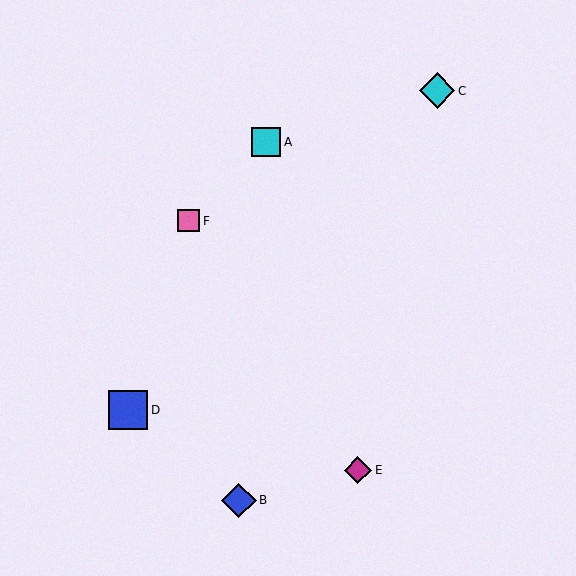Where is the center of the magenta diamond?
The center of the magenta diamond is at (358, 470).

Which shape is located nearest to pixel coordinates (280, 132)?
The cyan square (labeled A) at (266, 142) is nearest to that location.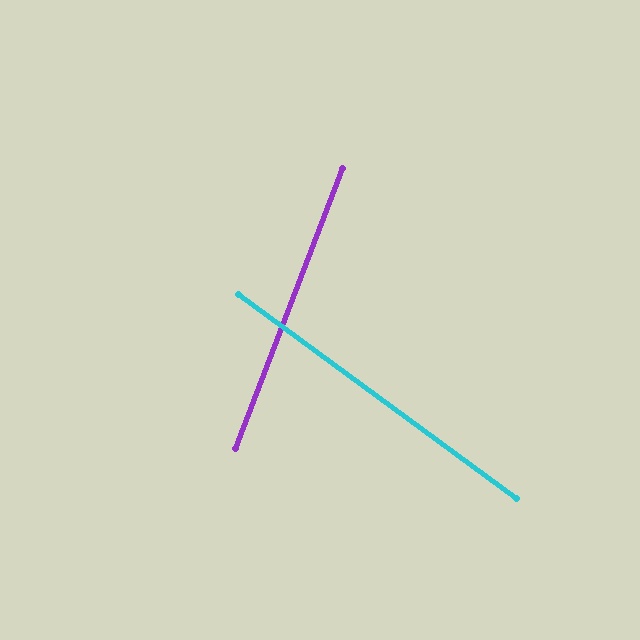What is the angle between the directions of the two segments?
Approximately 75 degrees.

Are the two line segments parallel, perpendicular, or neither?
Neither parallel nor perpendicular — they differ by about 75°.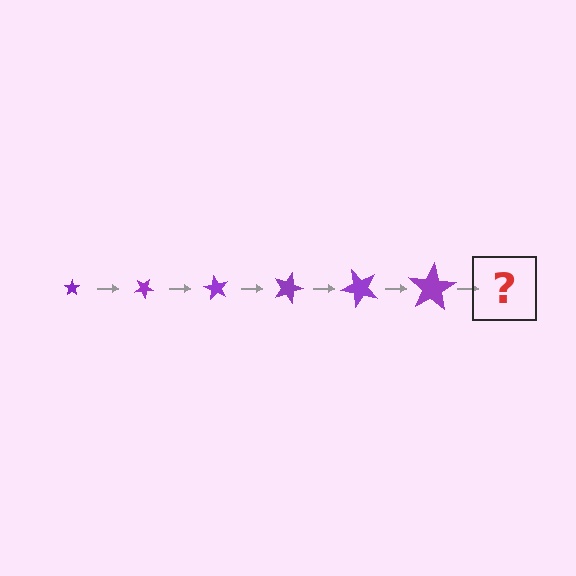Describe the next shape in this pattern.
It should be a star, larger than the previous one and rotated 180 degrees from the start.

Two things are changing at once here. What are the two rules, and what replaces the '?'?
The two rules are that the star grows larger each step and it rotates 30 degrees each step. The '?' should be a star, larger than the previous one and rotated 180 degrees from the start.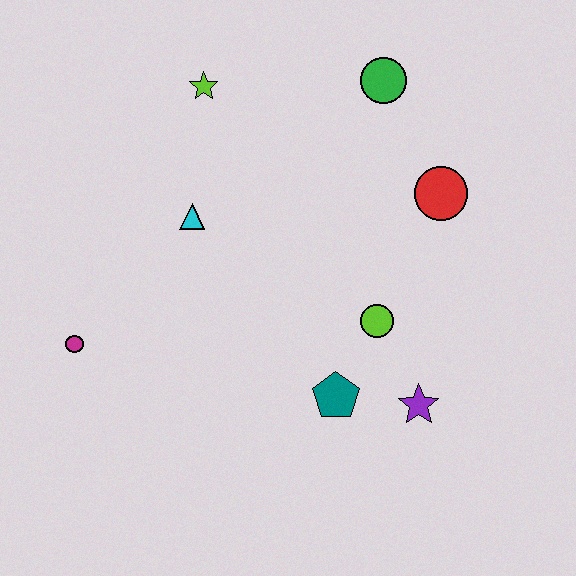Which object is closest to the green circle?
The red circle is closest to the green circle.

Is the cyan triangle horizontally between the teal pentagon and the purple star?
No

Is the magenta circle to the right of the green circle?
No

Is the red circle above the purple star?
Yes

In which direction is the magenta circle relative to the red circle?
The magenta circle is to the left of the red circle.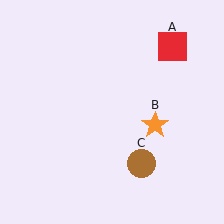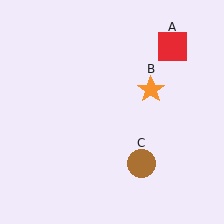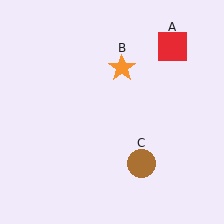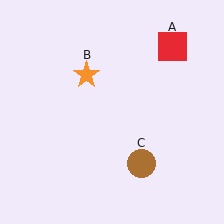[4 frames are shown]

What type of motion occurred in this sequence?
The orange star (object B) rotated counterclockwise around the center of the scene.